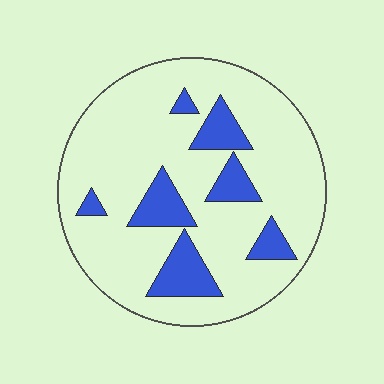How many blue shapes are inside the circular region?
7.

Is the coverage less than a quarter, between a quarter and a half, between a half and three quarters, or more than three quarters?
Less than a quarter.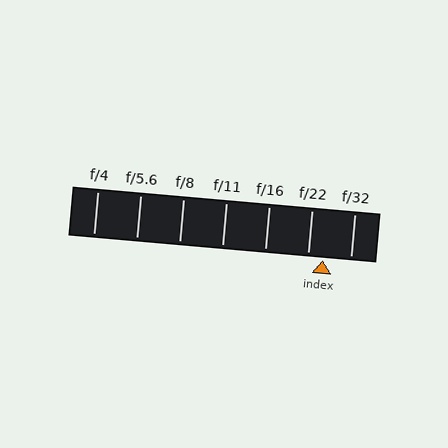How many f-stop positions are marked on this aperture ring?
There are 7 f-stop positions marked.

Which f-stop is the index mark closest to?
The index mark is closest to f/22.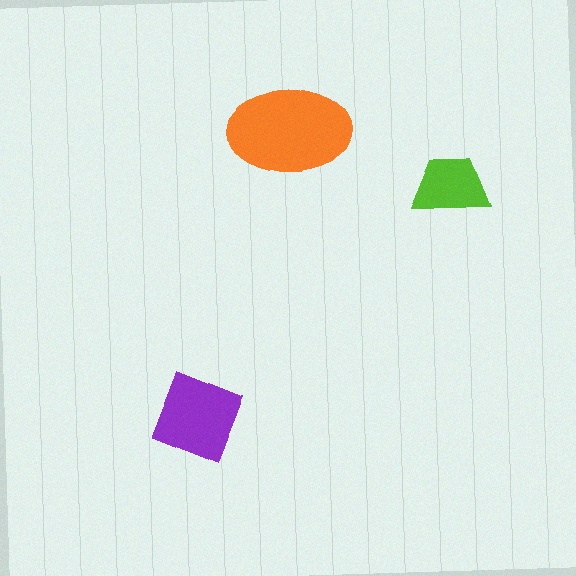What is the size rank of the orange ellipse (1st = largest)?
1st.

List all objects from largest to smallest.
The orange ellipse, the purple diamond, the lime trapezoid.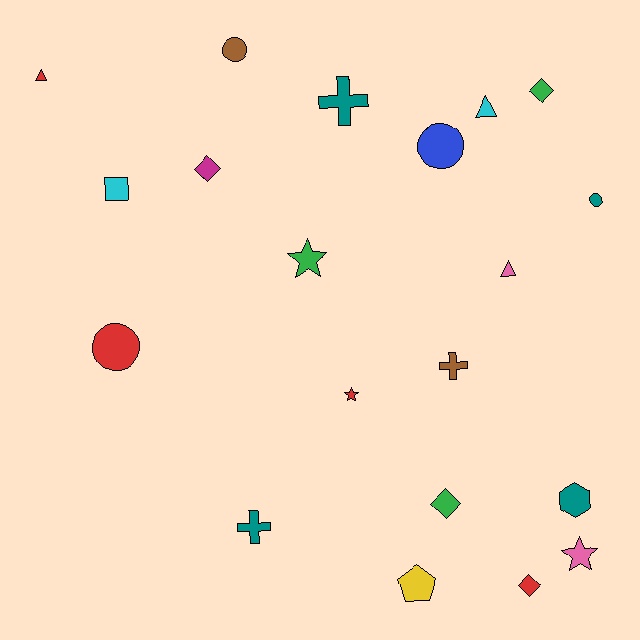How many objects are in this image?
There are 20 objects.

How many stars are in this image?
There are 3 stars.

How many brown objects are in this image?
There are 2 brown objects.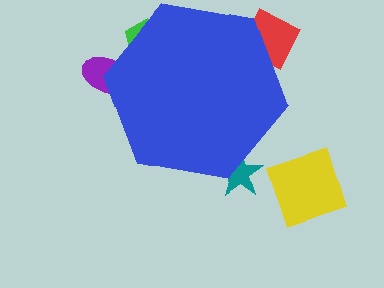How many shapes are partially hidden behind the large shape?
5 shapes are partially hidden.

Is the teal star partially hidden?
Yes, the teal star is partially hidden behind the blue hexagon.